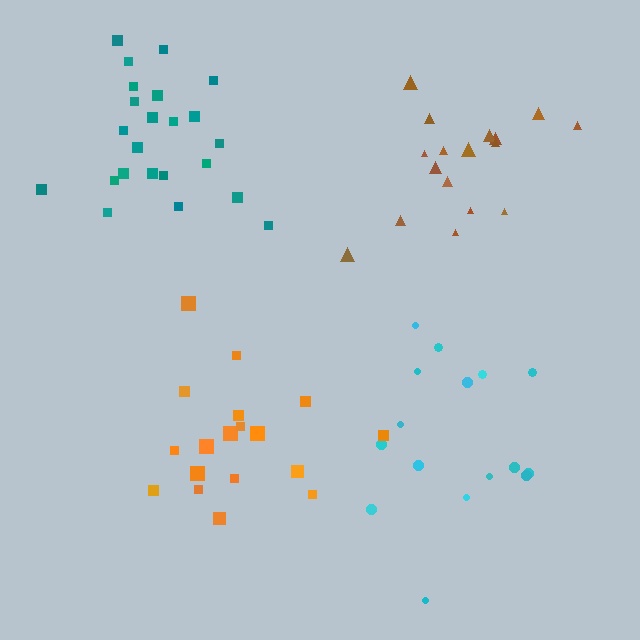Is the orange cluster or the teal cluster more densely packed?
Teal.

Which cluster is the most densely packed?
Teal.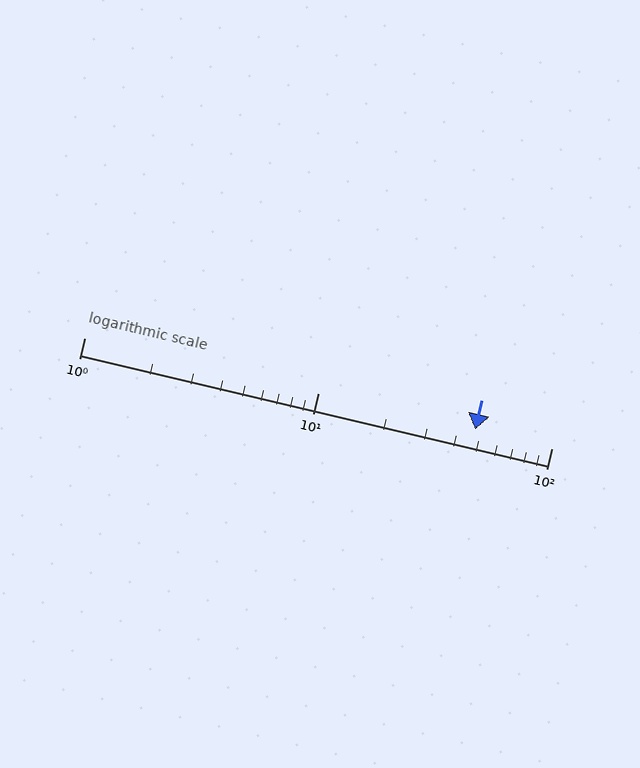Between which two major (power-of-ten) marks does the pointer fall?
The pointer is between 10 and 100.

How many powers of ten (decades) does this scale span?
The scale spans 2 decades, from 1 to 100.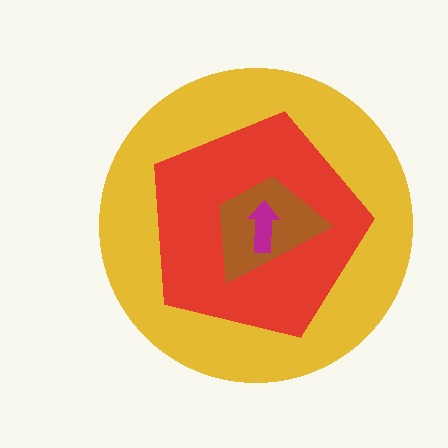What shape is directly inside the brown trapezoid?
The magenta arrow.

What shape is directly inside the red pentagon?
The brown trapezoid.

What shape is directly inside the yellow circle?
The red pentagon.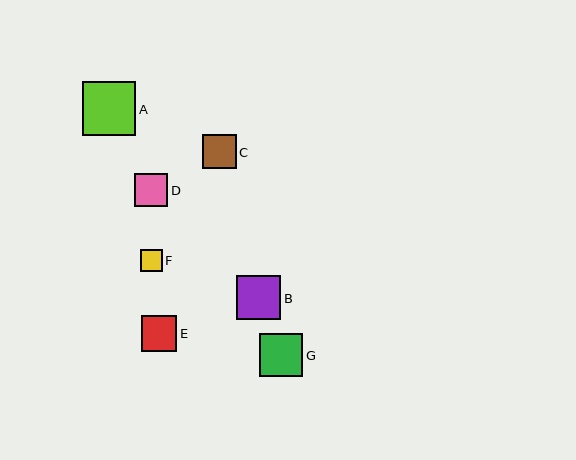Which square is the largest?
Square A is the largest with a size of approximately 54 pixels.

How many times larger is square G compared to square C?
Square G is approximately 1.3 times the size of square C.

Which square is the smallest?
Square F is the smallest with a size of approximately 22 pixels.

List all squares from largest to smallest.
From largest to smallest: A, B, G, E, C, D, F.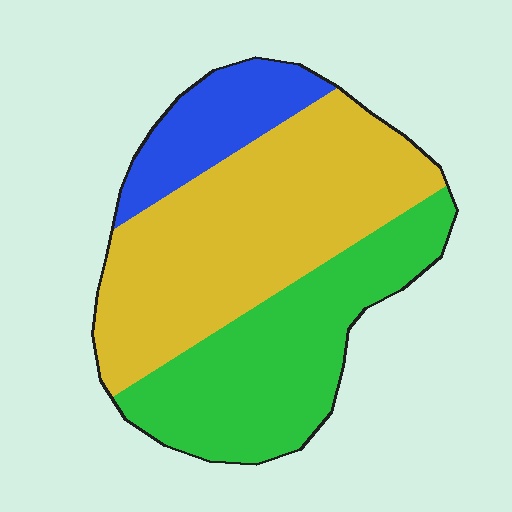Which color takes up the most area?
Yellow, at roughly 50%.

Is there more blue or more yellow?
Yellow.